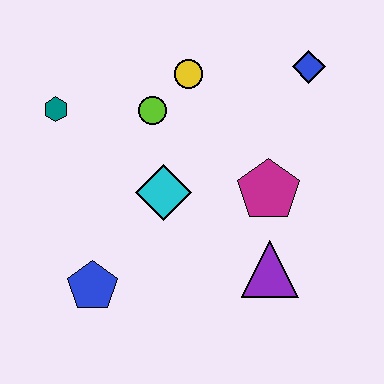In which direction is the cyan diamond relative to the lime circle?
The cyan diamond is below the lime circle.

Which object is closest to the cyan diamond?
The lime circle is closest to the cyan diamond.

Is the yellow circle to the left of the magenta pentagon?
Yes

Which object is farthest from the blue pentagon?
The blue diamond is farthest from the blue pentagon.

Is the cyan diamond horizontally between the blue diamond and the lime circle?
Yes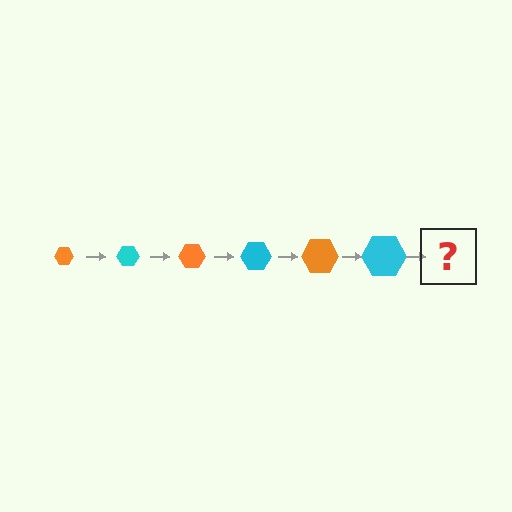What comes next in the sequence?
The next element should be an orange hexagon, larger than the previous one.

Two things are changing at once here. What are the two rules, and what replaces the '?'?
The two rules are that the hexagon grows larger each step and the color cycles through orange and cyan. The '?' should be an orange hexagon, larger than the previous one.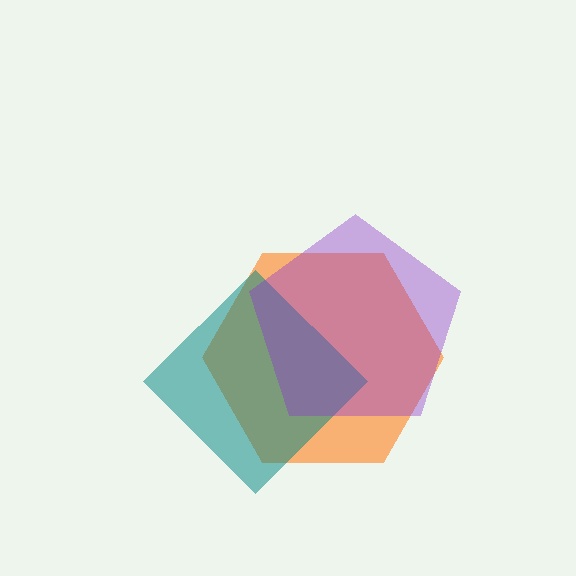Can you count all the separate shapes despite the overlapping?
Yes, there are 3 separate shapes.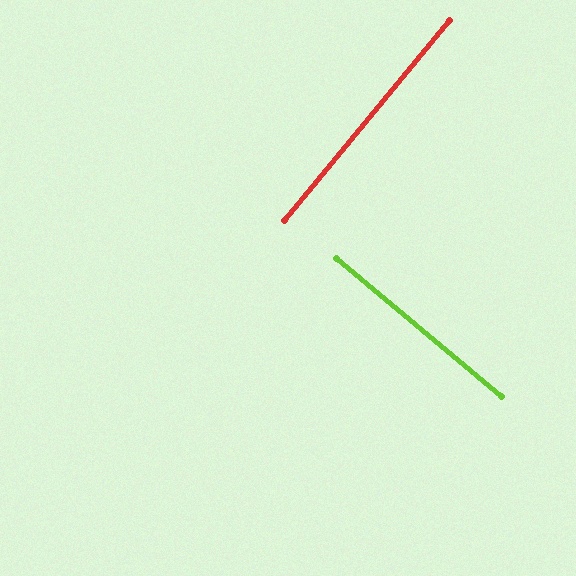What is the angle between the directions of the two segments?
Approximately 90 degrees.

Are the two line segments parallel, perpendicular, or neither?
Perpendicular — they meet at approximately 90°.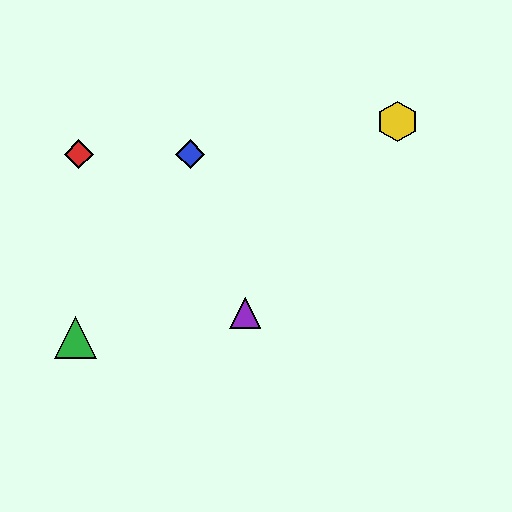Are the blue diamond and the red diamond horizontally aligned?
Yes, both are at y≈154.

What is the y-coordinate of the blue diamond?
The blue diamond is at y≈154.